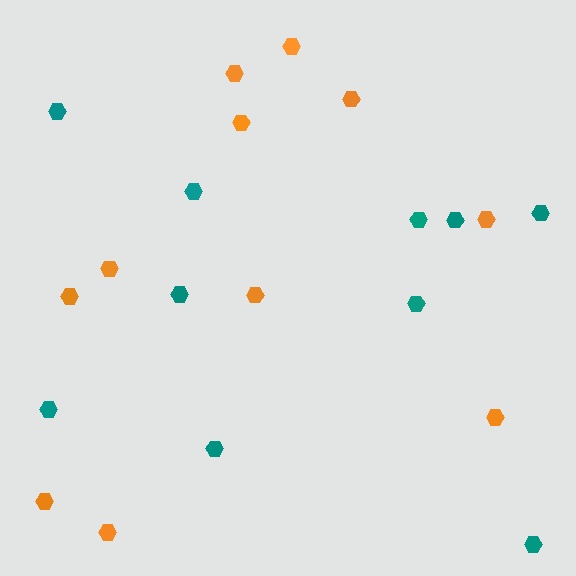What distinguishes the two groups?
There are 2 groups: one group of teal hexagons (10) and one group of orange hexagons (11).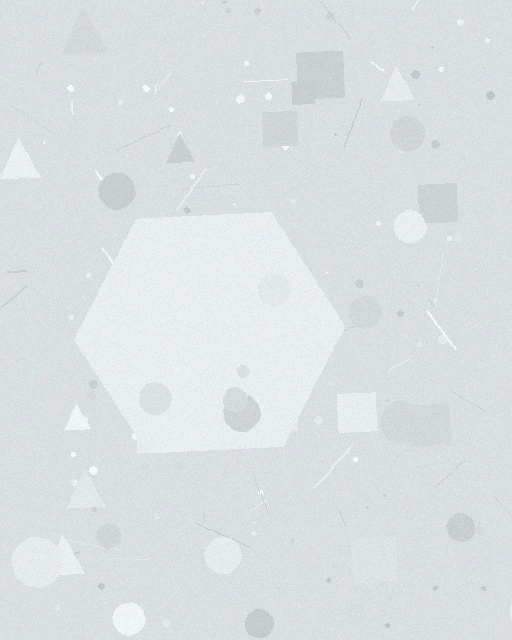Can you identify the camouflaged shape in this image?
The camouflaged shape is a hexagon.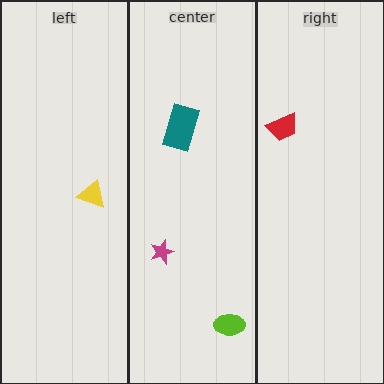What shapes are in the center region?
The magenta star, the lime ellipse, the teal rectangle.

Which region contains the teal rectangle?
The center region.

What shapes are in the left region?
The yellow triangle.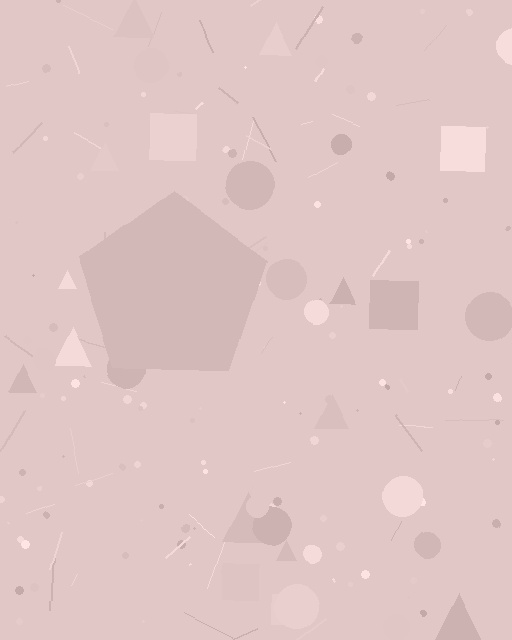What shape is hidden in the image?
A pentagon is hidden in the image.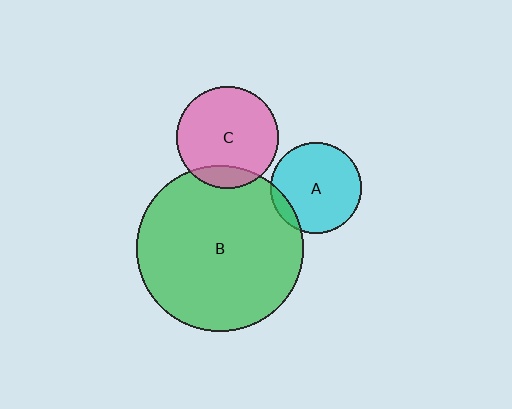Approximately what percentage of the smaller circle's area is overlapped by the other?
Approximately 15%.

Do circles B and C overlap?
Yes.